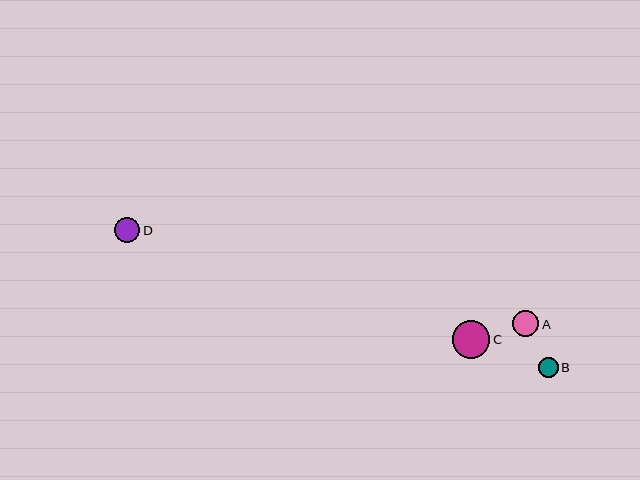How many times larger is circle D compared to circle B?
Circle D is approximately 1.3 times the size of circle B.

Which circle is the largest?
Circle C is the largest with a size of approximately 38 pixels.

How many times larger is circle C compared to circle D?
Circle C is approximately 1.5 times the size of circle D.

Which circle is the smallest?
Circle B is the smallest with a size of approximately 20 pixels.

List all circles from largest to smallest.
From largest to smallest: C, A, D, B.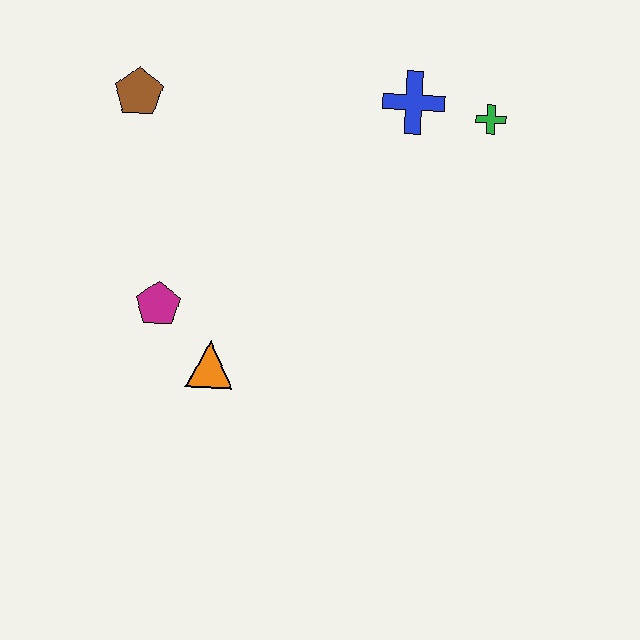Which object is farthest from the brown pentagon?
The green cross is farthest from the brown pentagon.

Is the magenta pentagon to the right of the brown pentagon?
Yes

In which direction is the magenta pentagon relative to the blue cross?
The magenta pentagon is to the left of the blue cross.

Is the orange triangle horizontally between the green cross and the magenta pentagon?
Yes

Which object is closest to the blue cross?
The green cross is closest to the blue cross.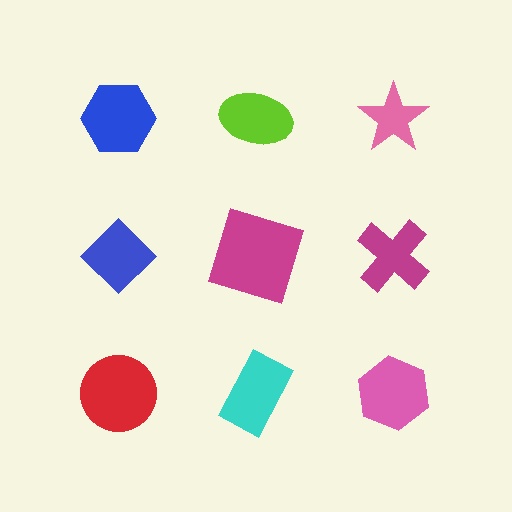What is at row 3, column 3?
A pink hexagon.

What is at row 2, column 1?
A blue diamond.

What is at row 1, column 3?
A pink star.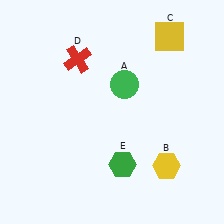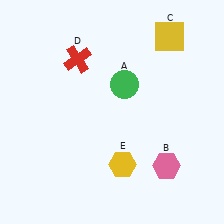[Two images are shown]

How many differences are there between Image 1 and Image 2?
There are 2 differences between the two images.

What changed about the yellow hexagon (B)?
In Image 1, B is yellow. In Image 2, it changed to pink.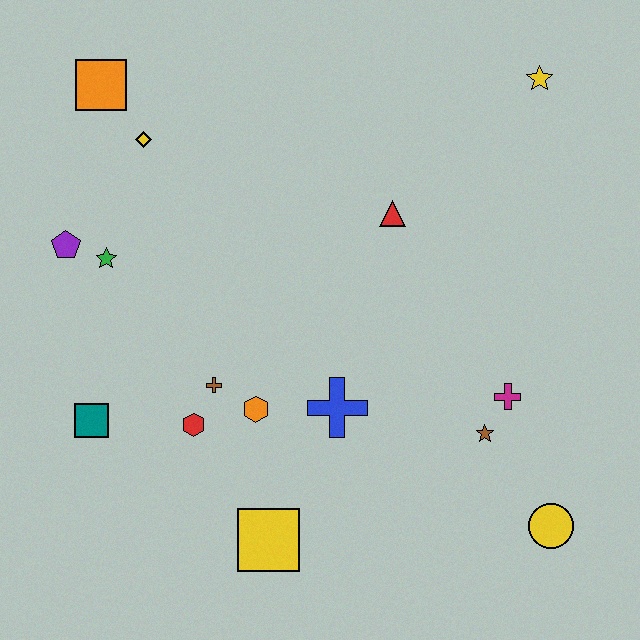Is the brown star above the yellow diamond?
No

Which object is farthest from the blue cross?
The orange square is farthest from the blue cross.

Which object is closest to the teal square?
The red hexagon is closest to the teal square.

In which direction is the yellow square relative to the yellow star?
The yellow square is below the yellow star.